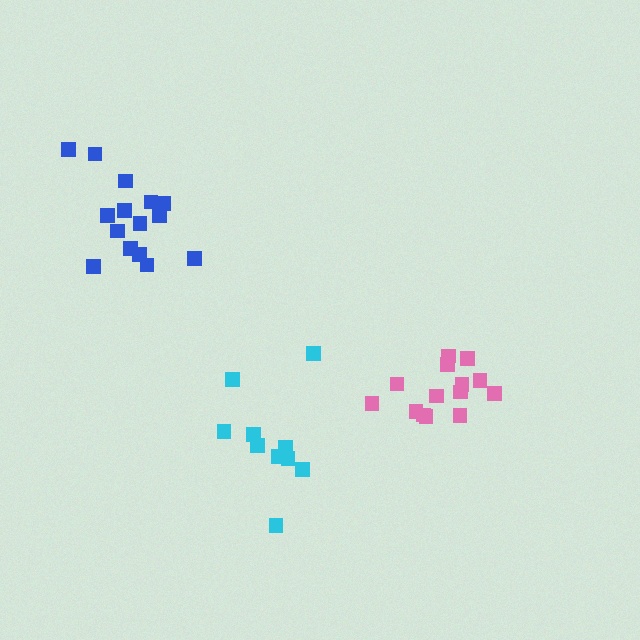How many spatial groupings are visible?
There are 3 spatial groupings.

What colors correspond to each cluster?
The clusters are colored: pink, cyan, blue.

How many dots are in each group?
Group 1: 14 dots, Group 2: 10 dots, Group 3: 16 dots (40 total).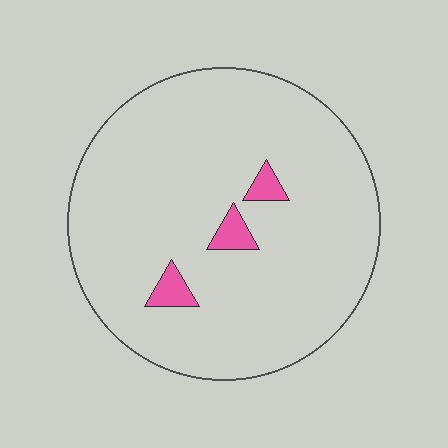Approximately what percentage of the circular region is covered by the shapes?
Approximately 5%.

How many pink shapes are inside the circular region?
3.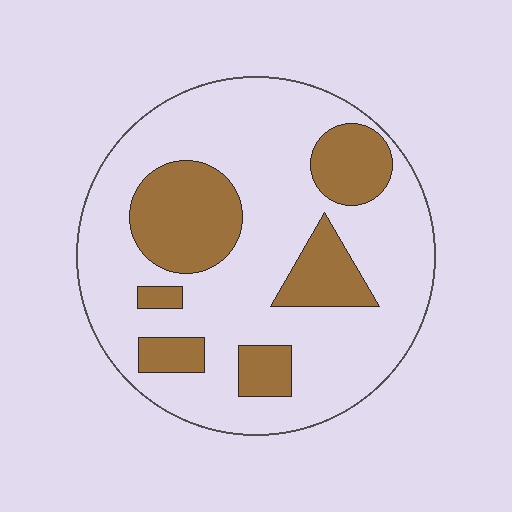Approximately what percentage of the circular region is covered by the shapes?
Approximately 25%.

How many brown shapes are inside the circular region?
6.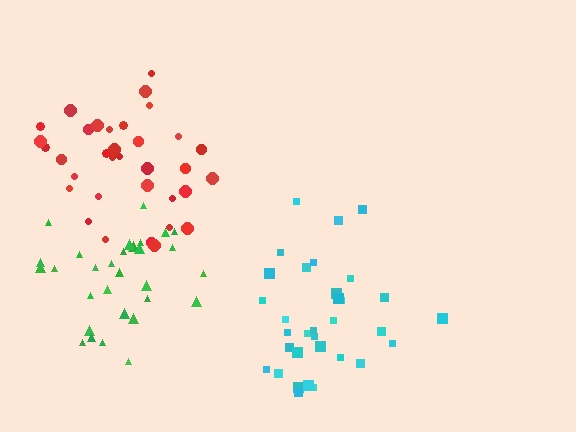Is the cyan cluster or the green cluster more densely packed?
Cyan.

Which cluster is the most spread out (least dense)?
Red.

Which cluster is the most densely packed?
Cyan.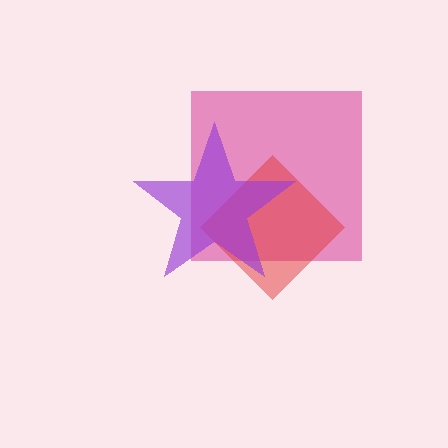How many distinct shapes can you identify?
There are 3 distinct shapes: a magenta square, a red diamond, a purple star.